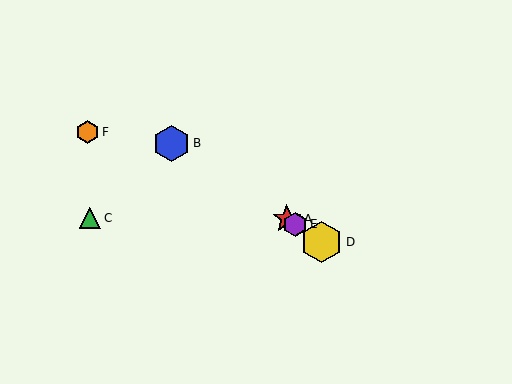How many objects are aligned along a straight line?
4 objects (A, B, D, E) are aligned along a straight line.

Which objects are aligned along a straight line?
Objects A, B, D, E are aligned along a straight line.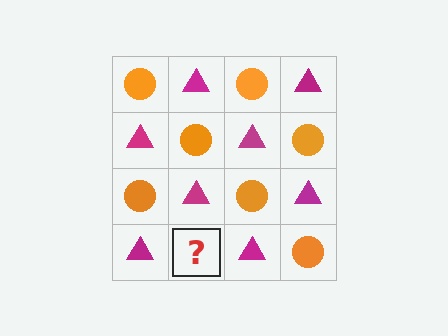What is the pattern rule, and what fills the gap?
The rule is that it alternates orange circle and magenta triangle in a checkerboard pattern. The gap should be filled with an orange circle.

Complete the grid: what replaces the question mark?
The question mark should be replaced with an orange circle.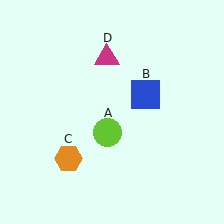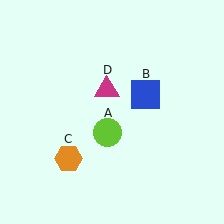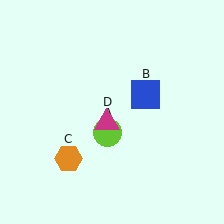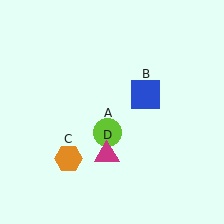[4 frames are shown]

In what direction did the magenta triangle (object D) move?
The magenta triangle (object D) moved down.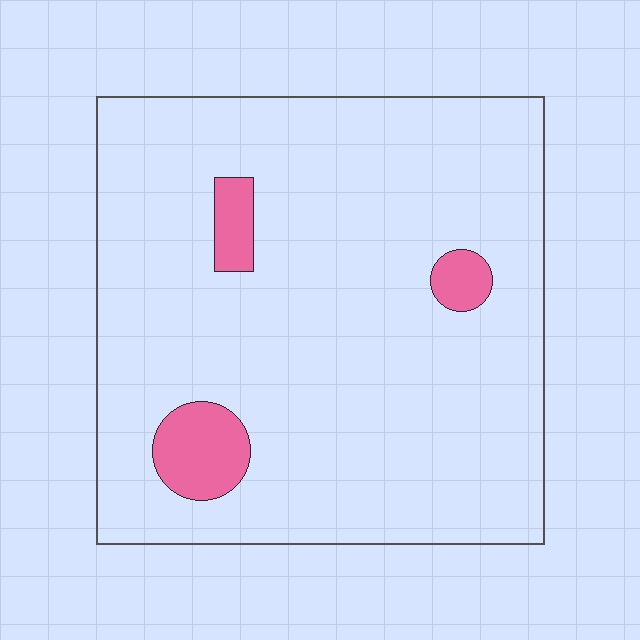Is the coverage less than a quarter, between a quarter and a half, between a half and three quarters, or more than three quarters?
Less than a quarter.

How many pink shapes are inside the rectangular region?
3.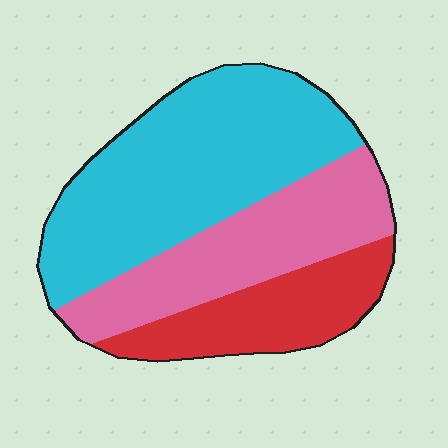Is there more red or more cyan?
Cyan.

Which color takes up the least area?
Red, at roughly 20%.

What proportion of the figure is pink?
Pink takes up about one third (1/3) of the figure.